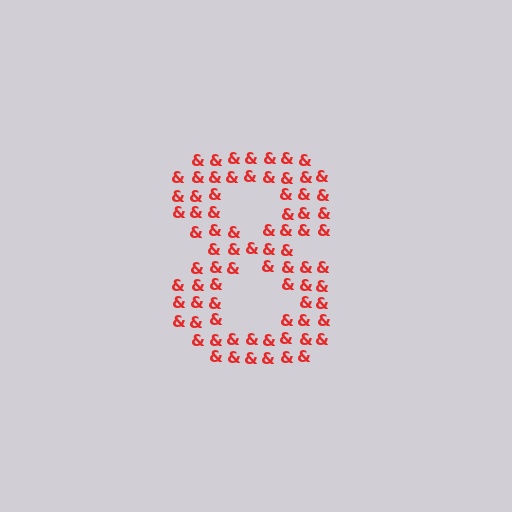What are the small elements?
The small elements are ampersands.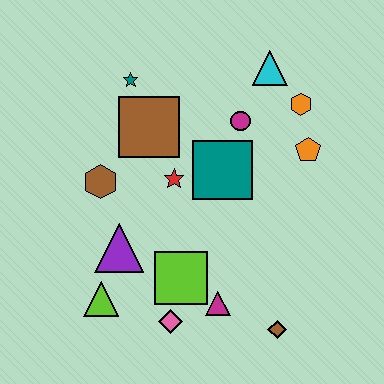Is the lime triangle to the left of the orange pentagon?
Yes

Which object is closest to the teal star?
The brown square is closest to the teal star.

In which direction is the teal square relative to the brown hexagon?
The teal square is to the right of the brown hexagon.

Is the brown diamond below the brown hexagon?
Yes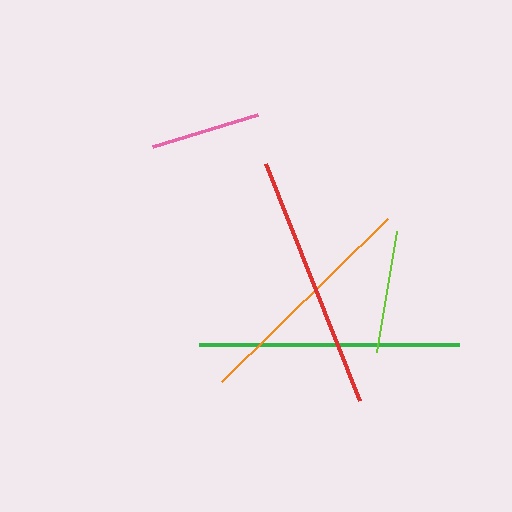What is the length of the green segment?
The green segment is approximately 260 pixels long.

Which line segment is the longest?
The green line is the longest at approximately 260 pixels.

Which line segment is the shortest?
The pink line is the shortest at approximately 110 pixels.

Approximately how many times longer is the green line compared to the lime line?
The green line is approximately 2.1 times the length of the lime line.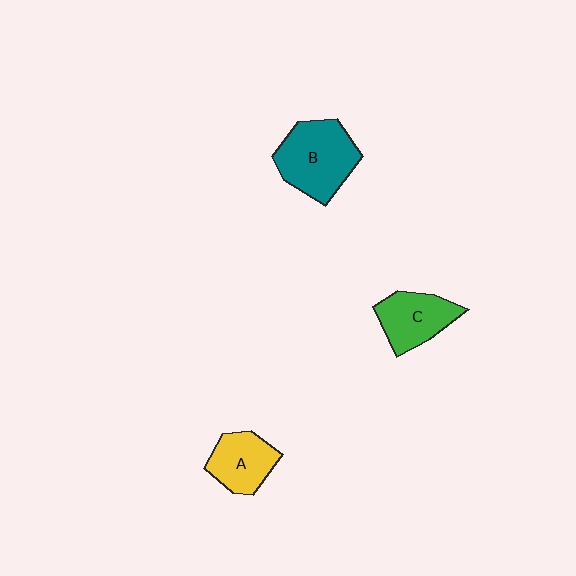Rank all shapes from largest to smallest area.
From largest to smallest: B (teal), C (green), A (yellow).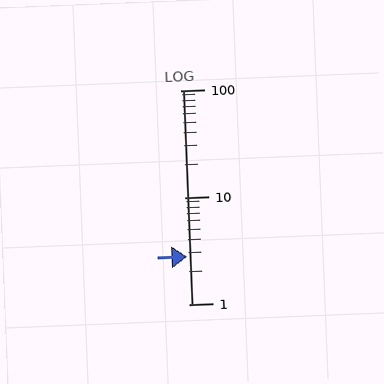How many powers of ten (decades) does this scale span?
The scale spans 2 decades, from 1 to 100.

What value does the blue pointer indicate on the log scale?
The pointer indicates approximately 2.8.